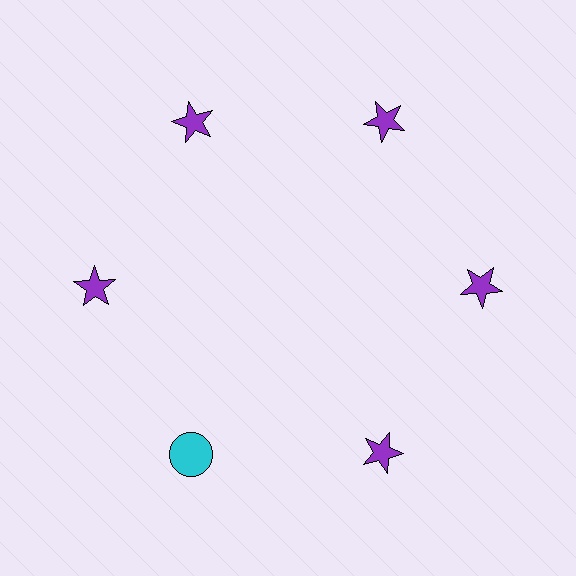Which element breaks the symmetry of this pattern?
The cyan circle at roughly the 7 o'clock position breaks the symmetry. All other shapes are purple stars.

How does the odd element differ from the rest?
It differs in both color (cyan instead of purple) and shape (circle instead of star).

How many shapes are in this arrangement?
There are 6 shapes arranged in a ring pattern.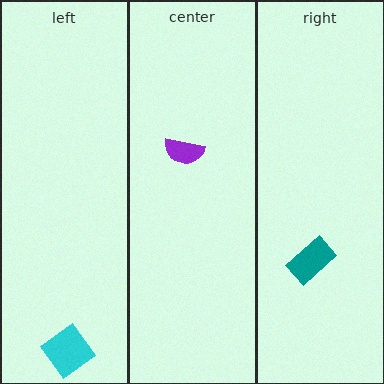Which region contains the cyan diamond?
The left region.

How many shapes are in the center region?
1.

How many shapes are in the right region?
1.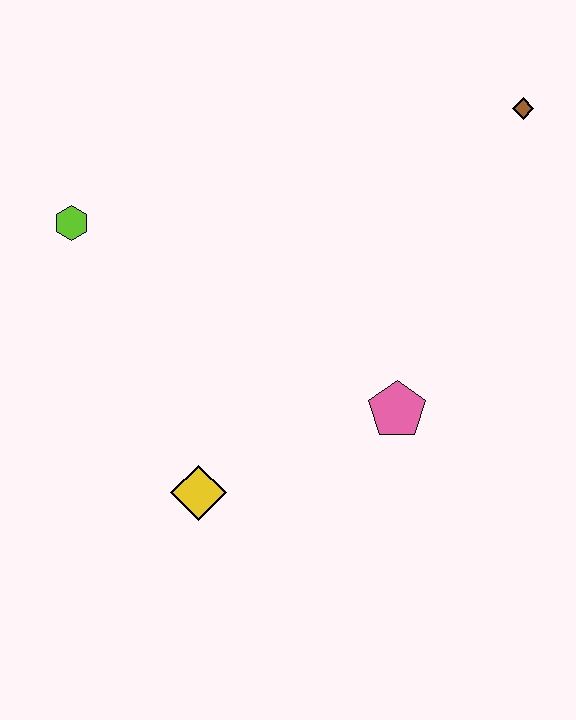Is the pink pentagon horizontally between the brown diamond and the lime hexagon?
Yes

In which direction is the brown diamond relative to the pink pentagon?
The brown diamond is above the pink pentagon.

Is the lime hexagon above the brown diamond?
No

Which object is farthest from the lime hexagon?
The brown diamond is farthest from the lime hexagon.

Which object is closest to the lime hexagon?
The yellow diamond is closest to the lime hexagon.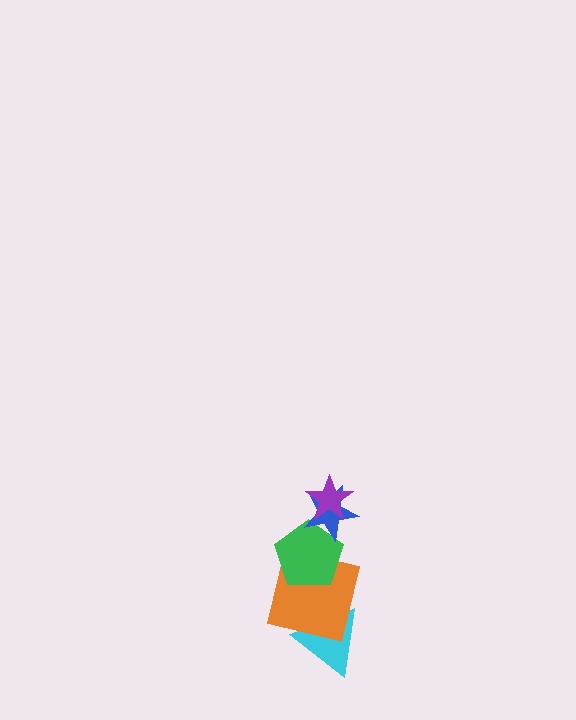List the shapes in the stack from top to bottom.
From top to bottom: the purple star, the blue star, the green pentagon, the orange square, the cyan triangle.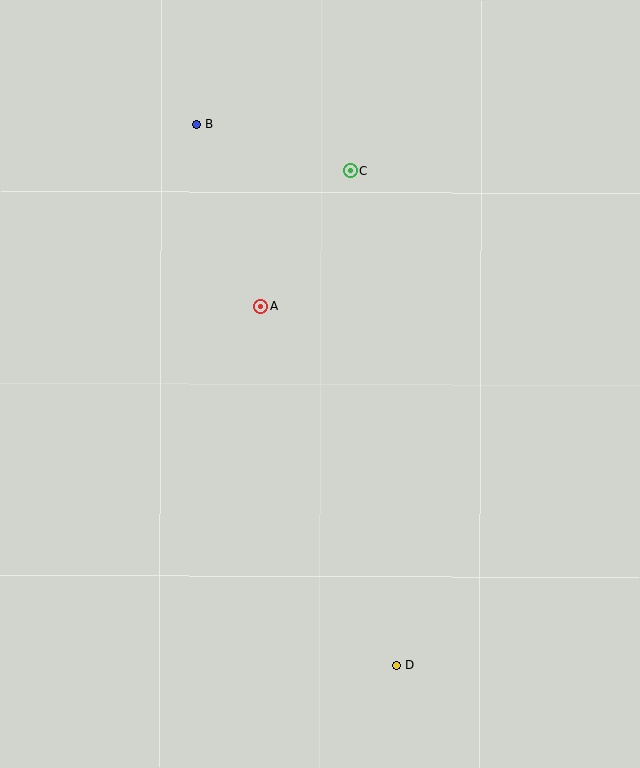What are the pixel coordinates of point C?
Point C is at (350, 171).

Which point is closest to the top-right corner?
Point C is closest to the top-right corner.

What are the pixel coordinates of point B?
Point B is at (196, 124).